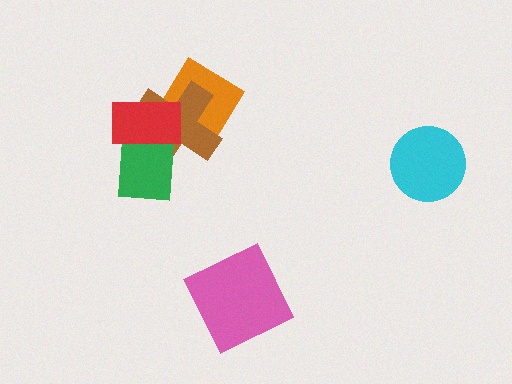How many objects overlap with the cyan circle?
0 objects overlap with the cyan circle.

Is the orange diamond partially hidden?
Yes, it is partially covered by another shape.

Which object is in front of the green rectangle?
The red rectangle is in front of the green rectangle.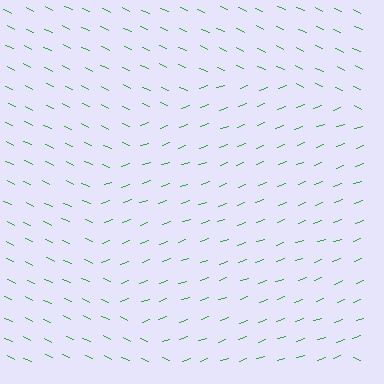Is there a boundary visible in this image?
Yes, there is a texture boundary formed by a change in line orientation.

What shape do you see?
I see a circle.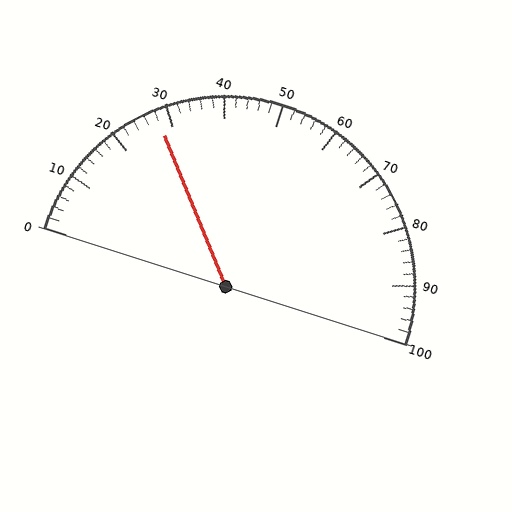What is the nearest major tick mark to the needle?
The nearest major tick mark is 30.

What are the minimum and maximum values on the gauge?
The gauge ranges from 0 to 100.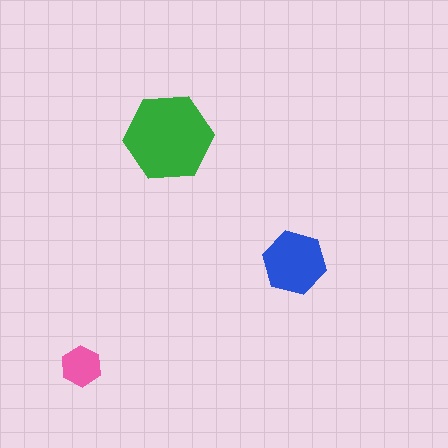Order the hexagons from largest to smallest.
the green one, the blue one, the pink one.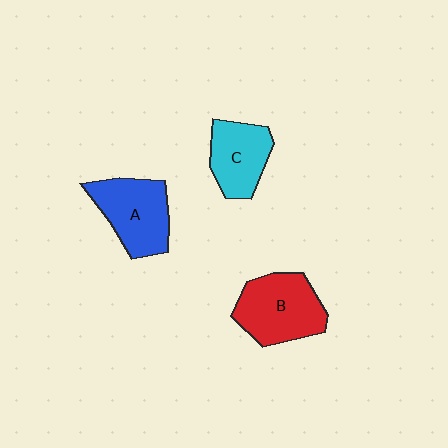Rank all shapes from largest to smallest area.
From largest to smallest: B (red), A (blue), C (cyan).